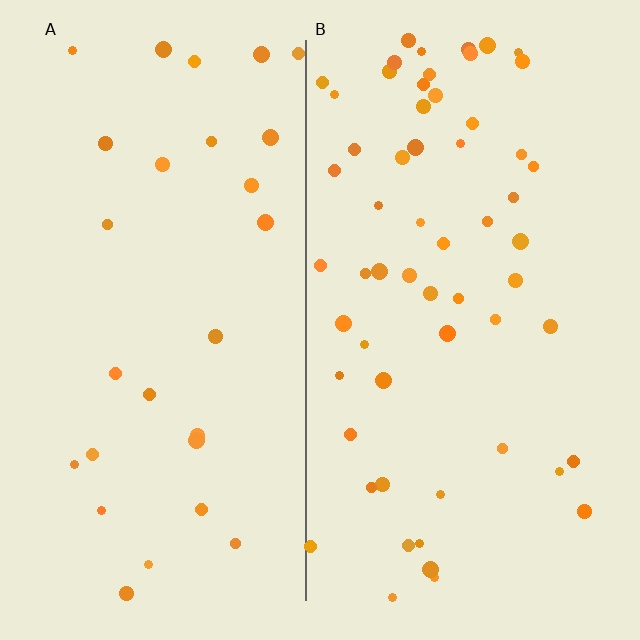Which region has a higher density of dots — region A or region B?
B (the right).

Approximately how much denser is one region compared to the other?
Approximately 2.1× — region B over region A.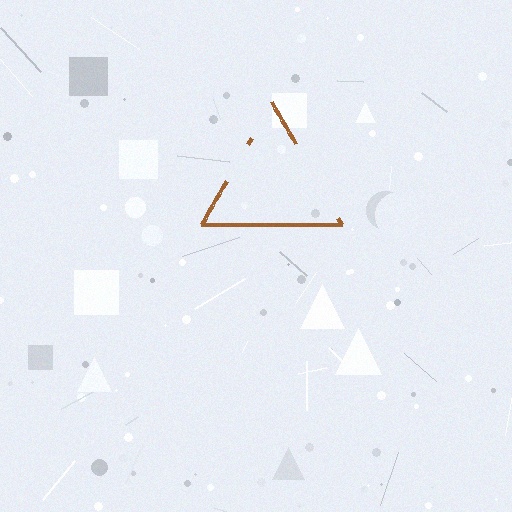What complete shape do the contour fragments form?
The contour fragments form a triangle.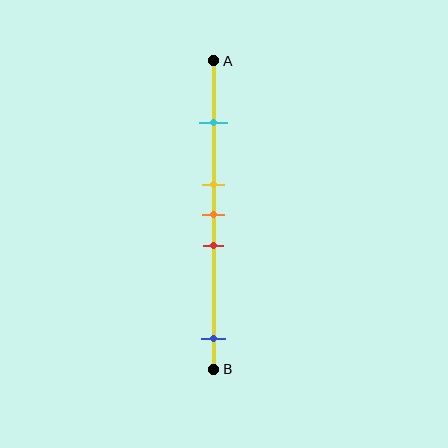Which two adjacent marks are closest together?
The yellow and orange marks are the closest adjacent pair.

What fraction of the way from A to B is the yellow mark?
The yellow mark is approximately 40% (0.4) of the way from A to B.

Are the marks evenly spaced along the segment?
No, the marks are not evenly spaced.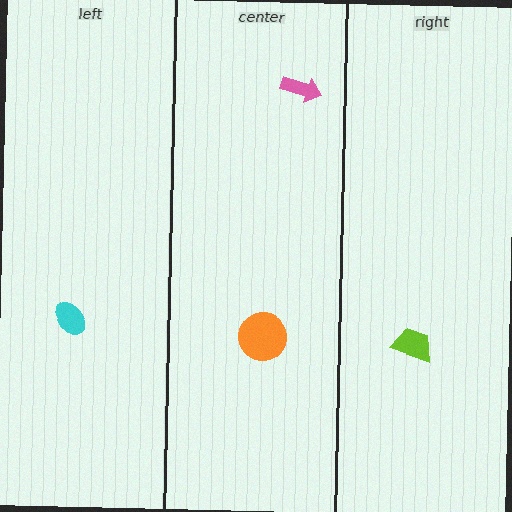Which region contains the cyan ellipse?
The left region.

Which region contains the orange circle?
The center region.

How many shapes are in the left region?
1.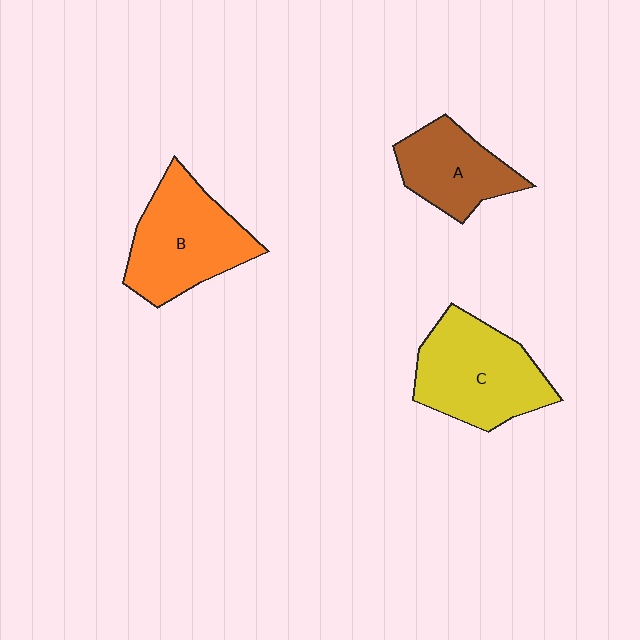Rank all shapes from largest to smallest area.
From largest to smallest: C (yellow), B (orange), A (brown).